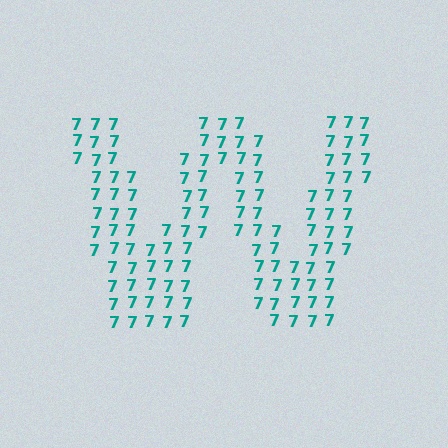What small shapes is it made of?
It is made of small digit 7's.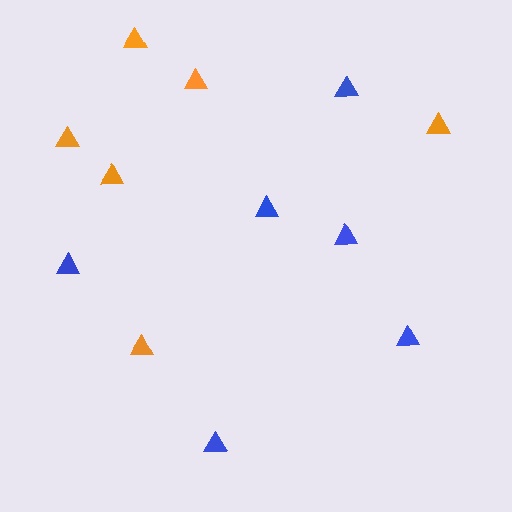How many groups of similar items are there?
There are 2 groups: one group of blue triangles (6) and one group of orange triangles (6).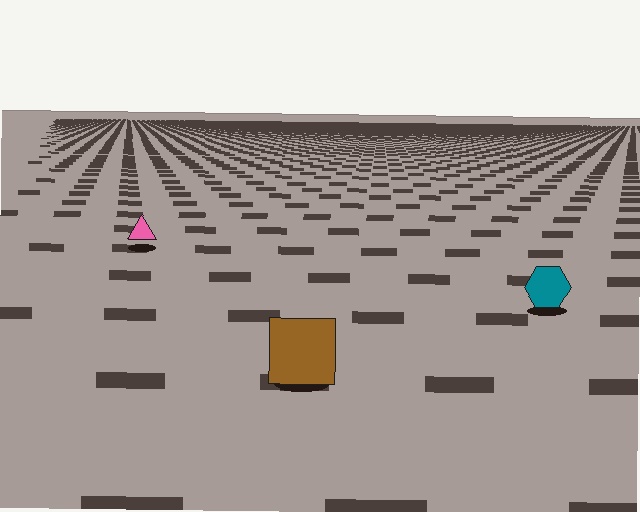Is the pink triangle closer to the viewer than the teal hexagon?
No. The teal hexagon is closer — you can tell from the texture gradient: the ground texture is coarser near it.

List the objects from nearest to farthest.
From nearest to farthest: the brown square, the teal hexagon, the pink triangle.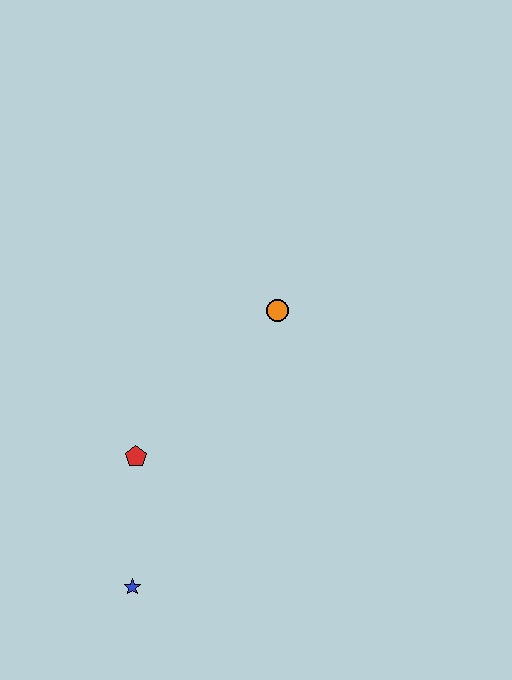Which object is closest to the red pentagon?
The blue star is closest to the red pentagon.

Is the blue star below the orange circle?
Yes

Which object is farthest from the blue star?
The orange circle is farthest from the blue star.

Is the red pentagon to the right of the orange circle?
No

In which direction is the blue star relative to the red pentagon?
The blue star is below the red pentagon.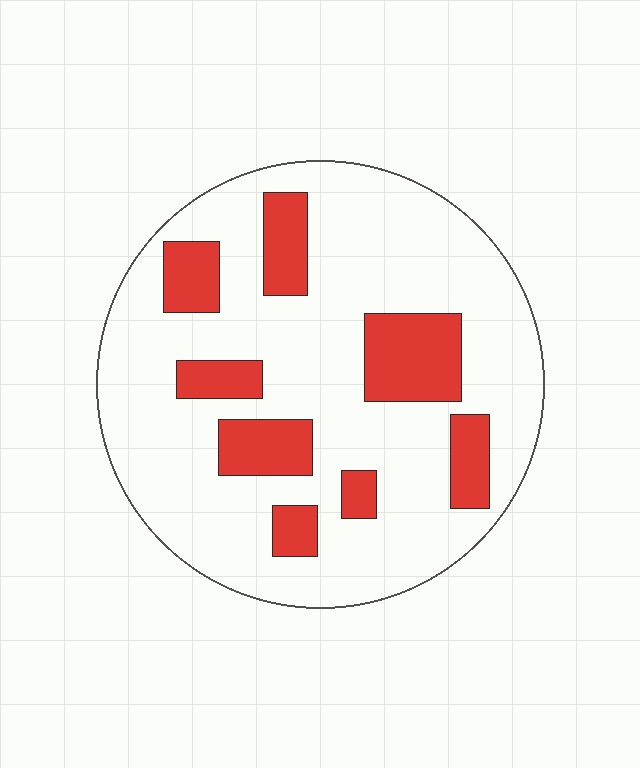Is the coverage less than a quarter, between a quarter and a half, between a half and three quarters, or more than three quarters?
Less than a quarter.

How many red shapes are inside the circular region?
8.